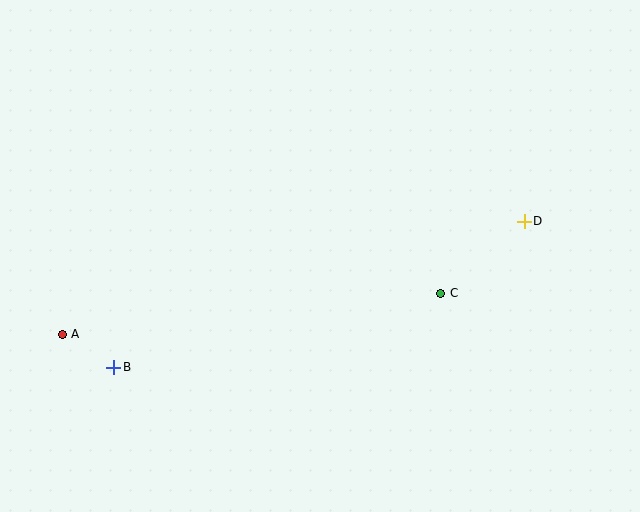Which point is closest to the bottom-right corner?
Point C is closest to the bottom-right corner.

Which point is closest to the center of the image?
Point C at (441, 293) is closest to the center.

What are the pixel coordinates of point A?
Point A is at (62, 334).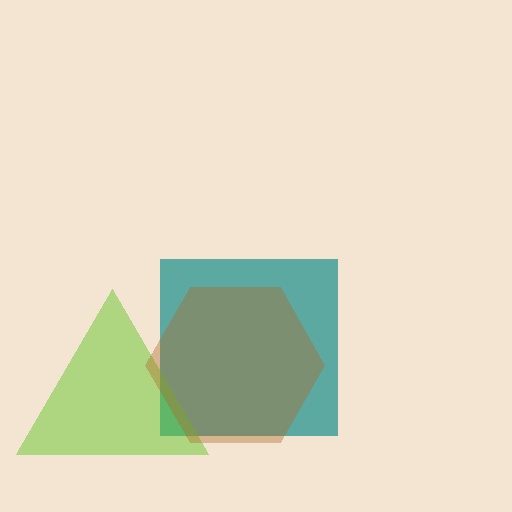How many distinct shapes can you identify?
There are 3 distinct shapes: a teal square, a lime triangle, a brown hexagon.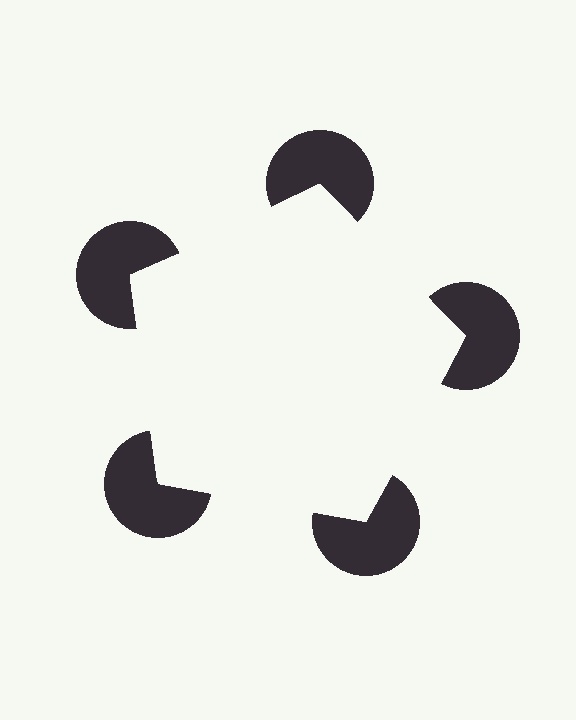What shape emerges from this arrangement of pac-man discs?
An illusory pentagon — its edges are inferred from the aligned wedge cuts in the pac-man discs, not physically drawn.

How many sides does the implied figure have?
5 sides.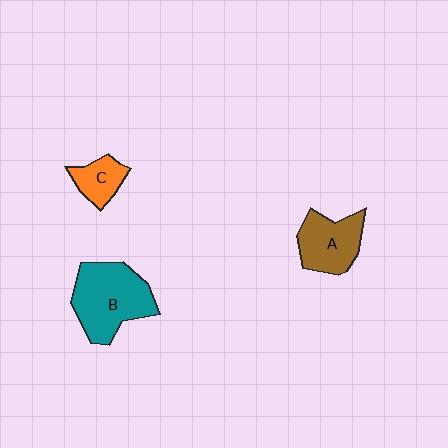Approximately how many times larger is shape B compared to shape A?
Approximately 1.5 times.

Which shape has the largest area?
Shape B (teal).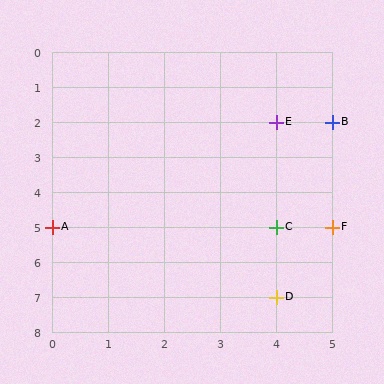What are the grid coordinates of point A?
Point A is at grid coordinates (0, 5).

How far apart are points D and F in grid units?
Points D and F are 1 column and 2 rows apart (about 2.2 grid units diagonally).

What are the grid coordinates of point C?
Point C is at grid coordinates (4, 5).